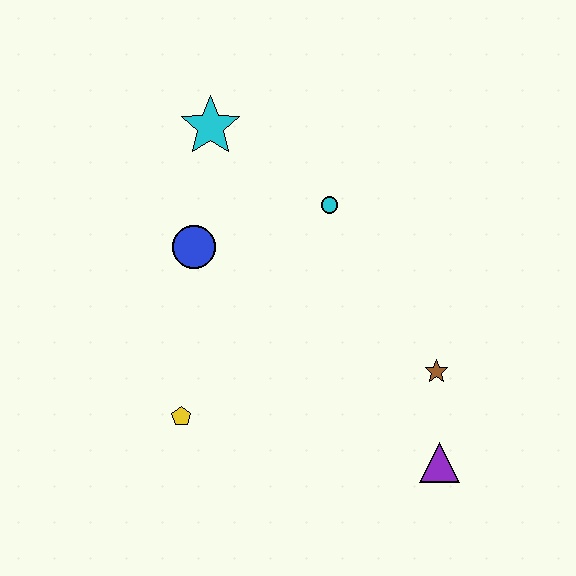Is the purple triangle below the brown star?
Yes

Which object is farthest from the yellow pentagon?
The cyan star is farthest from the yellow pentagon.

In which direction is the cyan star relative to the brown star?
The cyan star is above the brown star.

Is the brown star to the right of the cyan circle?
Yes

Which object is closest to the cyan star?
The blue circle is closest to the cyan star.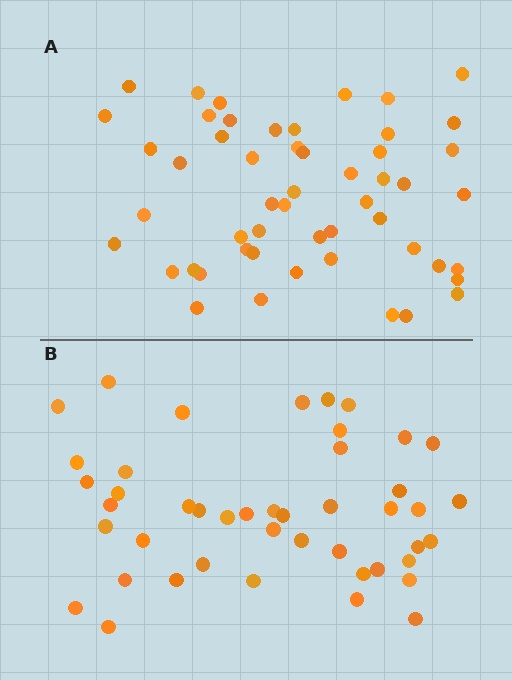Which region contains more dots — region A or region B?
Region A (the top region) has more dots.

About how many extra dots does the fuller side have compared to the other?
Region A has roughly 8 or so more dots than region B.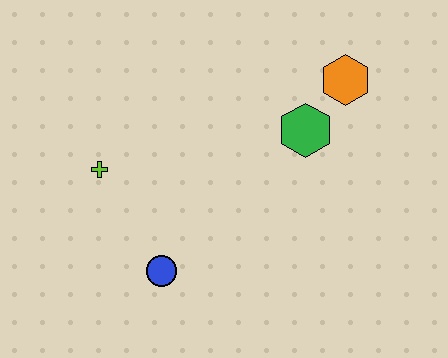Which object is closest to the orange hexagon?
The green hexagon is closest to the orange hexagon.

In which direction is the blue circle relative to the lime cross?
The blue circle is below the lime cross.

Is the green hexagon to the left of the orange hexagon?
Yes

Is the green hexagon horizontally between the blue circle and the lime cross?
No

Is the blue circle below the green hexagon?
Yes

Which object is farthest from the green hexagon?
The lime cross is farthest from the green hexagon.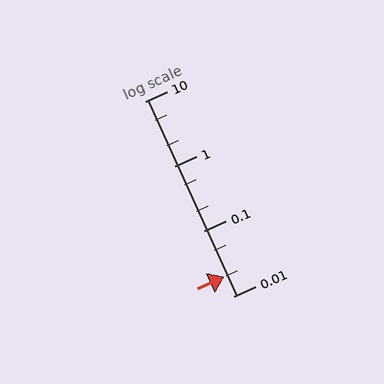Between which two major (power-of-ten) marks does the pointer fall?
The pointer is between 0.01 and 0.1.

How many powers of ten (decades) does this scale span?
The scale spans 3 decades, from 0.01 to 10.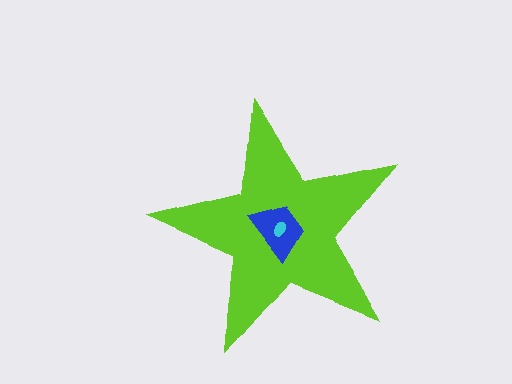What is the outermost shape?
The lime star.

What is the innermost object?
The cyan ellipse.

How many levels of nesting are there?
3.